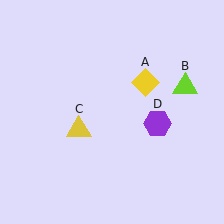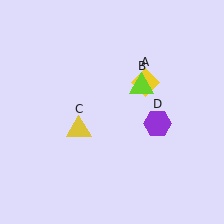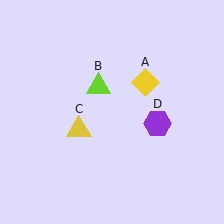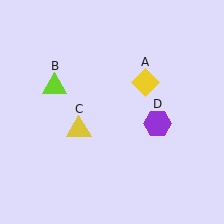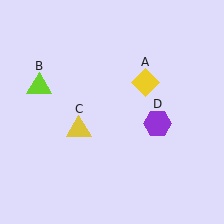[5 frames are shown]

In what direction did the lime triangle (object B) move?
The lime triangle (object B) moved left.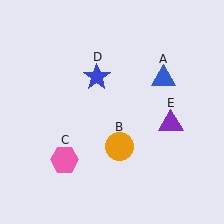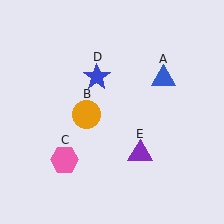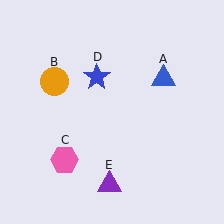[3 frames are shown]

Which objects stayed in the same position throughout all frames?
Blue triangle (object A) and pink hexagon (object C) and blue star (object D) remained stationary.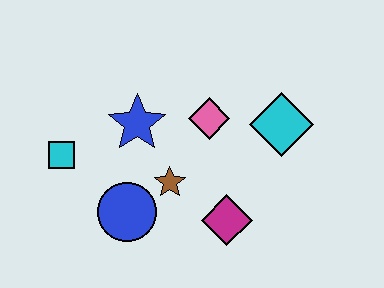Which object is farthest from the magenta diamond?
The cyan square is farthest from the magenta diamond.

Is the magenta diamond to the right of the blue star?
Yes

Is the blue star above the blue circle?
Yes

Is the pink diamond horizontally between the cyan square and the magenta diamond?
Yes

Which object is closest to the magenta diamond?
The brown star is closest to the magenta diamond.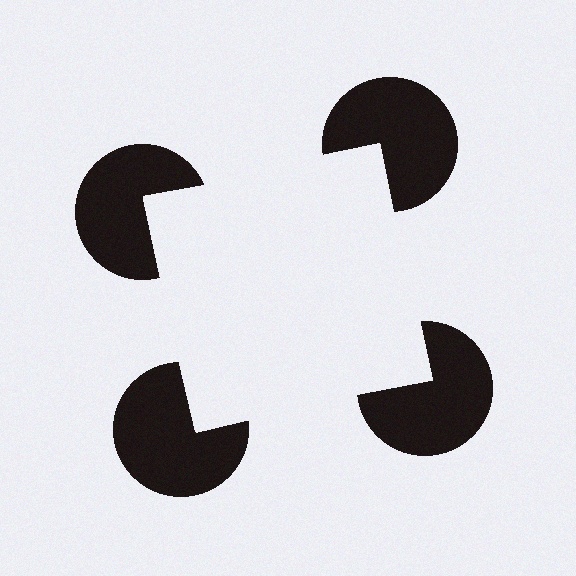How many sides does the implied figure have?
4 sides.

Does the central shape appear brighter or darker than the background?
It typically appears slightly brighter than the background, even though no actual brightness change is drawn.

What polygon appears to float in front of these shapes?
An illusory square — its edges are inferred from the aligned wedge cuts in the pac-man discs, not physically drawn.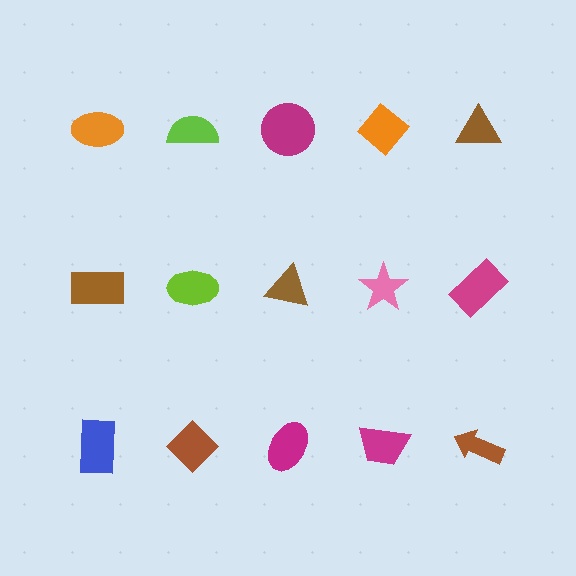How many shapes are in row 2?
5 shapes.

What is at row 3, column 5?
A brown arrow.